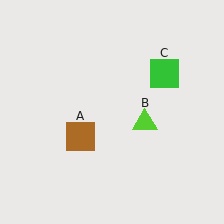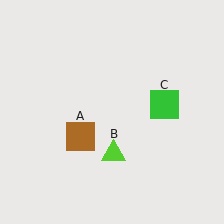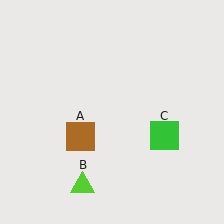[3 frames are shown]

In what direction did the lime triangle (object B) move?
The lime triangle (object B) moved down and to the left.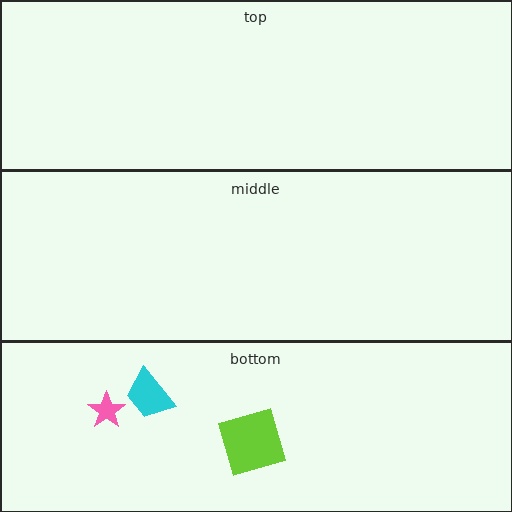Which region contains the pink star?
The bottom region.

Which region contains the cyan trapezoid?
The bottom region.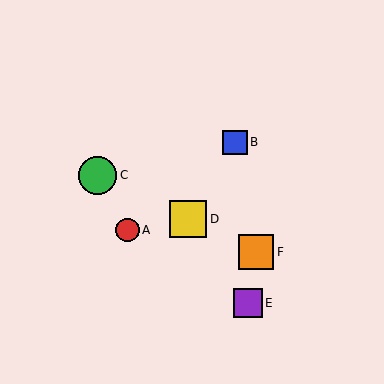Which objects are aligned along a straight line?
Objects C, D, F are aligned along a straight line.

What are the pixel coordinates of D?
Object D is at (188, 219).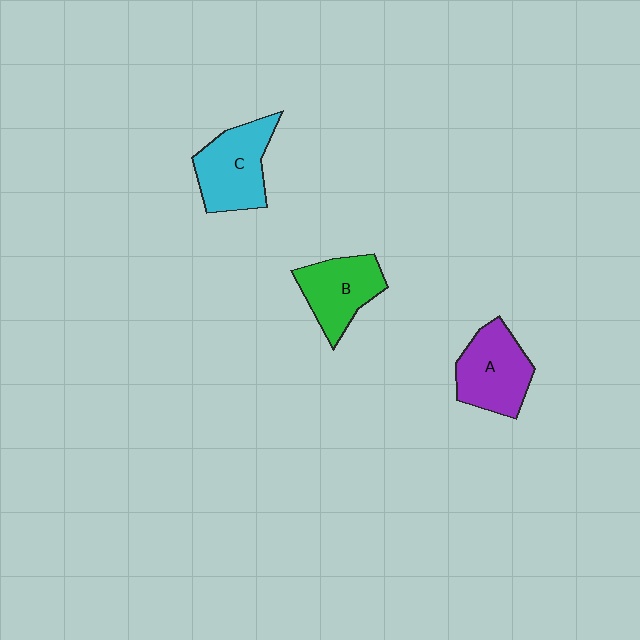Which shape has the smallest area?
Shape B (green).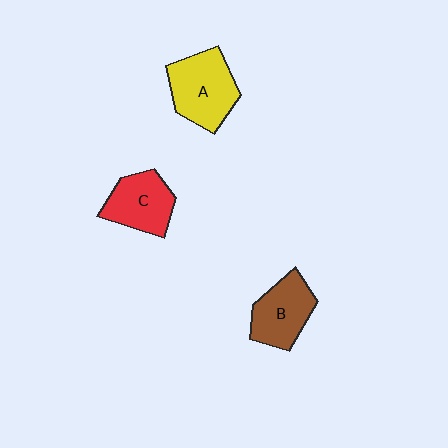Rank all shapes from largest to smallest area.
From largest to smallest: A (yellow), B (brown), C (red).